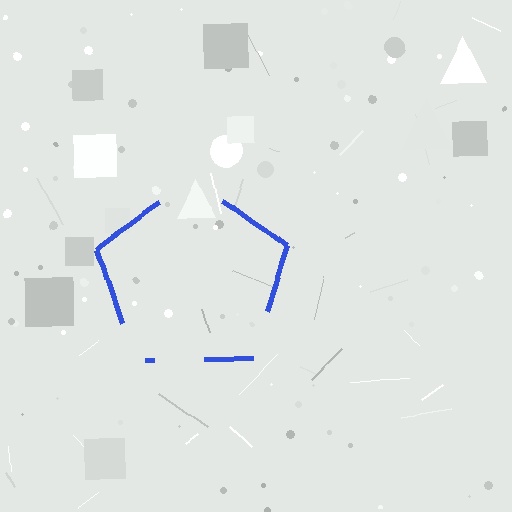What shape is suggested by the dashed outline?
The dashed outline suggests a pentagon.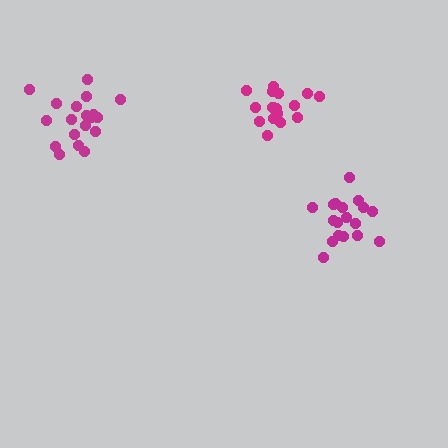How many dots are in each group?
Group 1: 19 dots, Group 2: 19 dots, Group 3: 17 dots (55 total).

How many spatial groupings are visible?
There are 3 spatial groupings.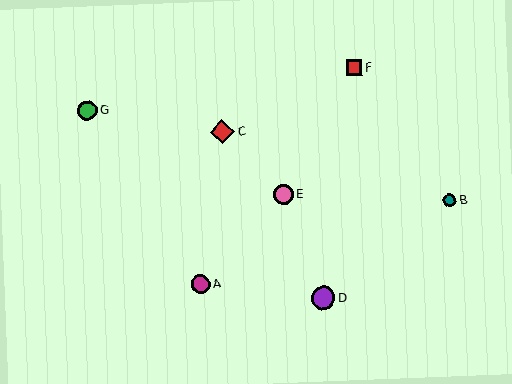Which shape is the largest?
The red diamond (labeled C) is the largest.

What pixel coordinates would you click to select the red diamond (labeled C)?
Click at (222, 132) to select the red diamond C.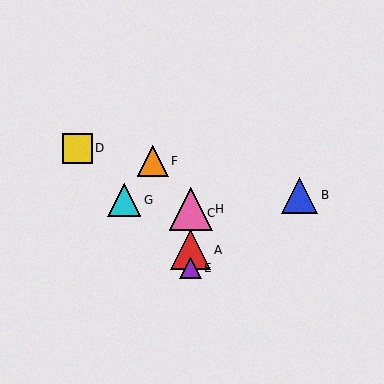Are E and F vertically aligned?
No, E is at x≈191 and F is at x≈153.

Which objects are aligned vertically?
Objects A, C, E, H are aligned vertically.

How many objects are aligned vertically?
4 objects (A, C, E, H) are aligned vertically.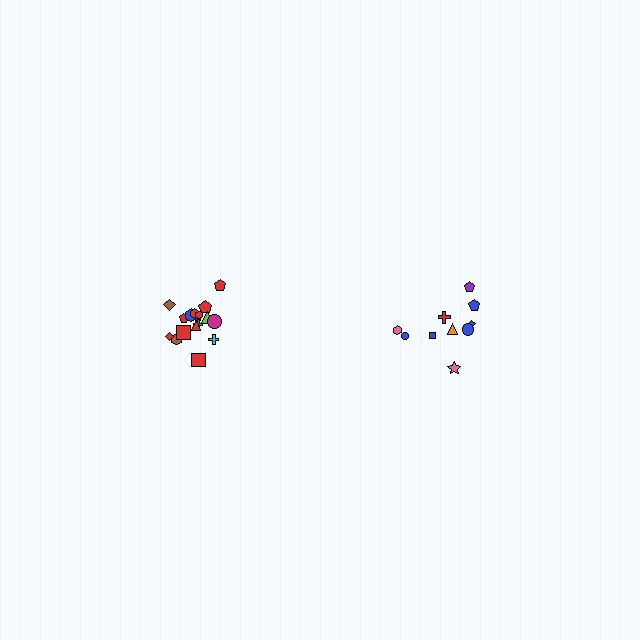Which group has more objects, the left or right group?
The left group.